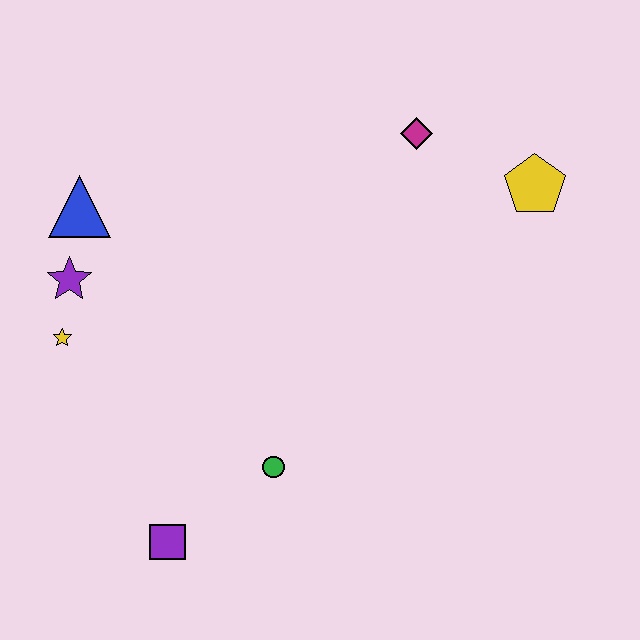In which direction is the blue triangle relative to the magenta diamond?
The blue triangle is to the left of the magenta diamond.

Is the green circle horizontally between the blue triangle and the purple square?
No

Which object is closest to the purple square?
The green circle is closest to the purple square.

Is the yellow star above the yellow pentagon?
No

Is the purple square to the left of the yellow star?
No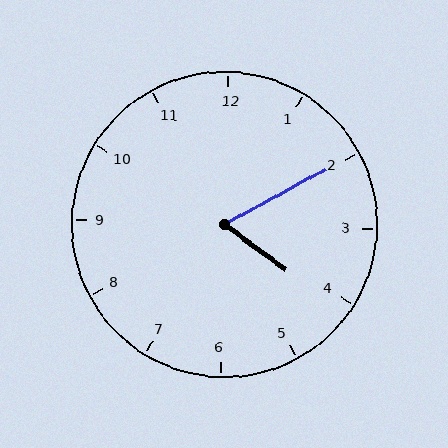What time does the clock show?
4:10.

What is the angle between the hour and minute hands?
Approximately 65 degrees.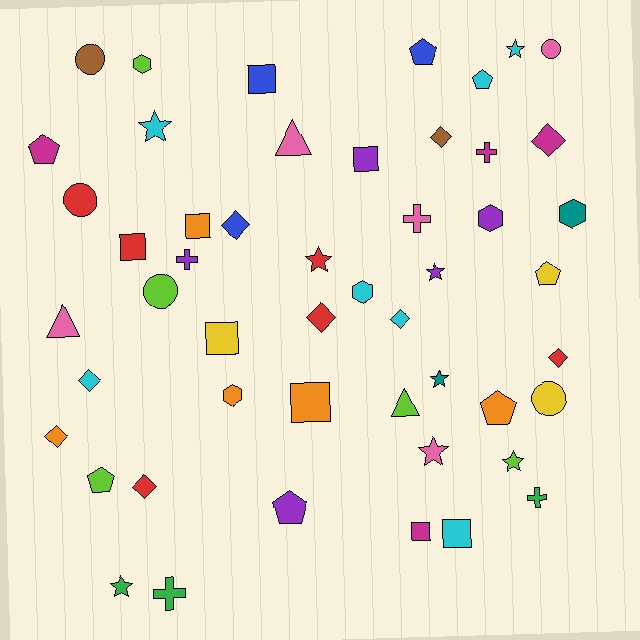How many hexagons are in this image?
There are 5 hexagons.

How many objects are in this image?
There are 50 objects.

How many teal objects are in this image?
There are 2 teal objects.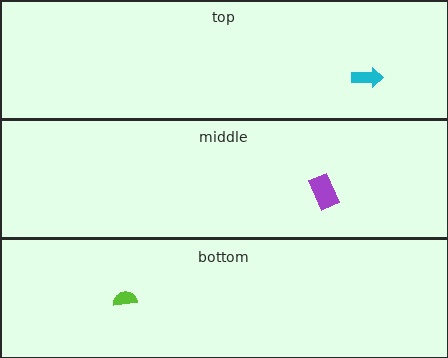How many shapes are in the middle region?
1.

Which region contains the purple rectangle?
The middle region.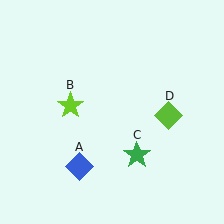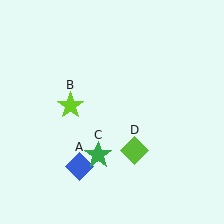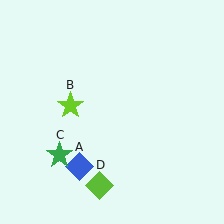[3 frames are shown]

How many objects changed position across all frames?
2 objects changed position: green star (object C), lime diamond (object D).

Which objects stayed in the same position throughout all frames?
Blue diamond (object A) and lime star (object B) remained stationary.